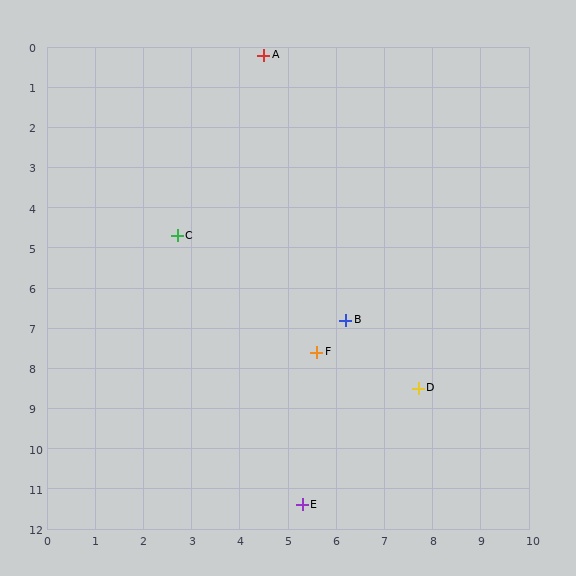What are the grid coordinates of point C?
Point C is at approximately (2.7, 4.7).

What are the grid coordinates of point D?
Point D is at approximately (7.7, 8.5).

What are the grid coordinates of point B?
Point B is at approximately (6.2, 6.8).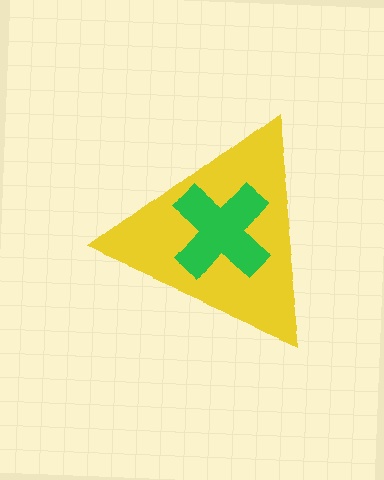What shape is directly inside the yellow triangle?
The green cross.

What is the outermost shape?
The yellow triangle.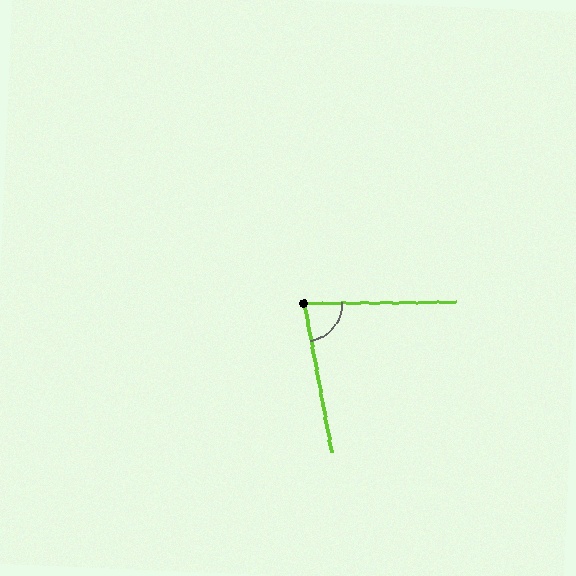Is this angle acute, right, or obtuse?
It is acute.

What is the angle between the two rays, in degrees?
Approximately 80 degrees.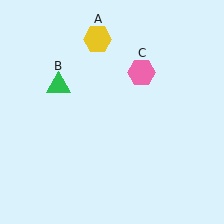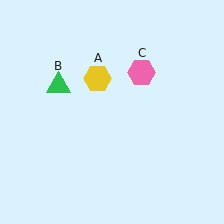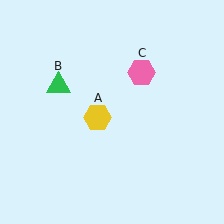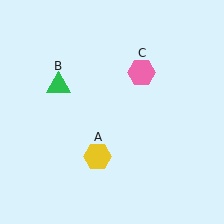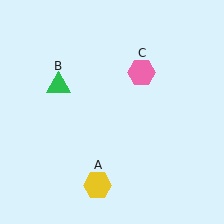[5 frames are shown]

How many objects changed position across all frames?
1 object changed position: yellow hexagon (object A).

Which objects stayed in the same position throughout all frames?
Green triangle (object B) and pink hexagon (object C) remained stationary.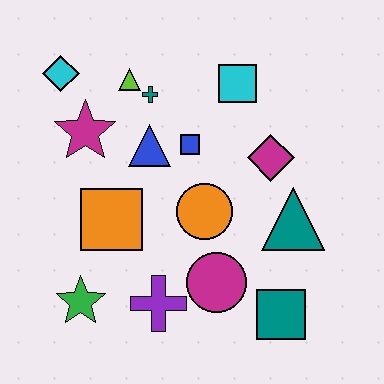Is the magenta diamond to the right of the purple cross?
Yes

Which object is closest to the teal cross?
The lime triangle is closest to the teal cross.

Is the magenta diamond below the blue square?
Yes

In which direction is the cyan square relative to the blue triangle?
The cyan square is to the right of the blue triangle.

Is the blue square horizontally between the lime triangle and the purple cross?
No